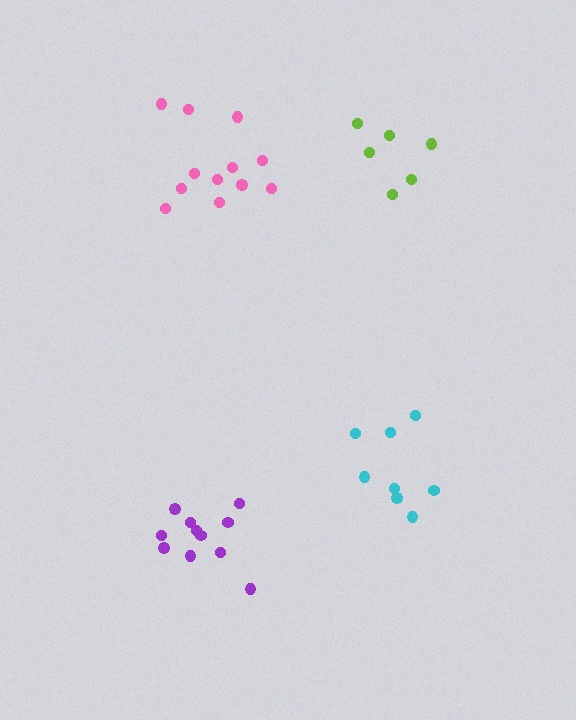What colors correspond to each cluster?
The clusters are colored: pink, cyan, lime, purple.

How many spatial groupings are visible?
There are 4 spatial groupings.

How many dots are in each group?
Group 1: 12 dots, Group 2: 8 dots, Group 3: 6 dots, Group 4: 11 dots (37 total).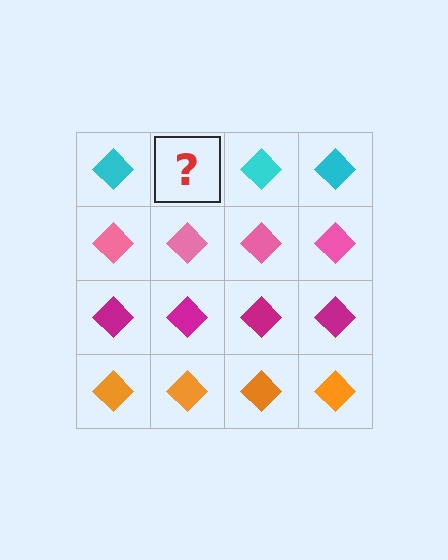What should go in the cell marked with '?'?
The missing cell should contain a cyan diamond.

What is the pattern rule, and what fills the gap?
The rule is that each row has a consistent color. The gap should be filled with a cyan diamond.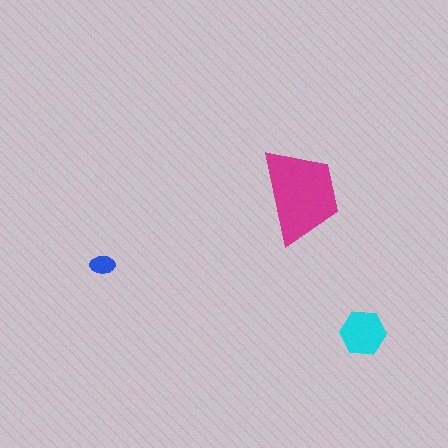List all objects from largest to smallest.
The magenta trapezoid, the cyan hexagon, the blue ellipse.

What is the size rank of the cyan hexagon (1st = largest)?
2nd.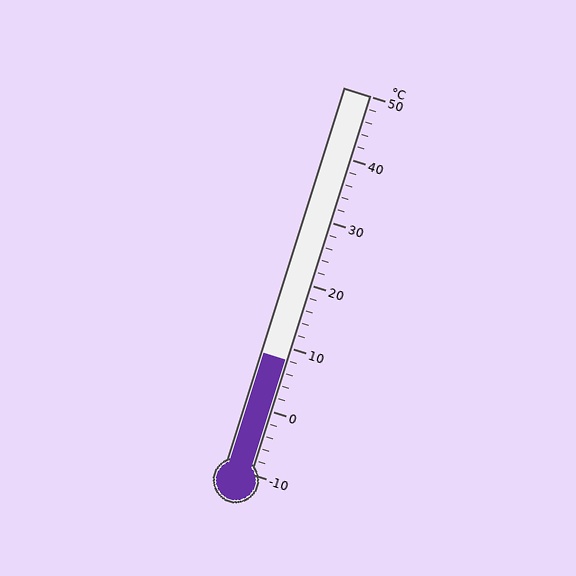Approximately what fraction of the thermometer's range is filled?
The thermometer is filled to approximately 30% of its range.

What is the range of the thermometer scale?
The thermometer scale ranges from -10°C to 50°C.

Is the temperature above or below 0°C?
The temperature is above 0°C.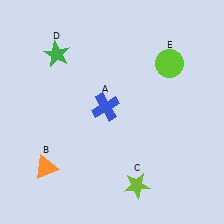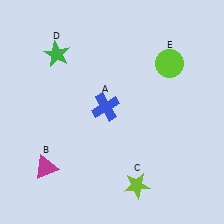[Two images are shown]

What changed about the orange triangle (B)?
In Image 1, B is orange. In Image 2, it changed to magenta.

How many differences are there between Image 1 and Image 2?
There is 1 difference between the two images.